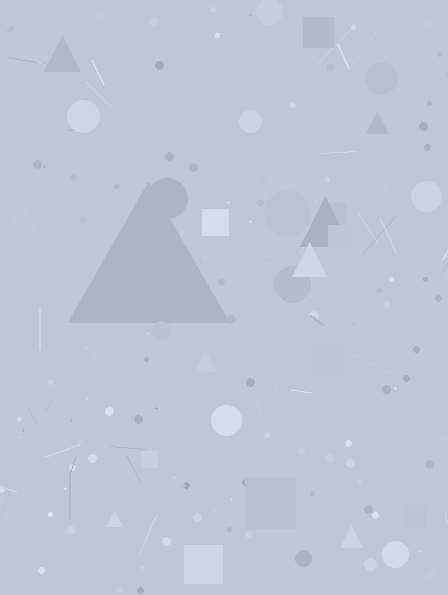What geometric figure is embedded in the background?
A triangle is embedded in the background.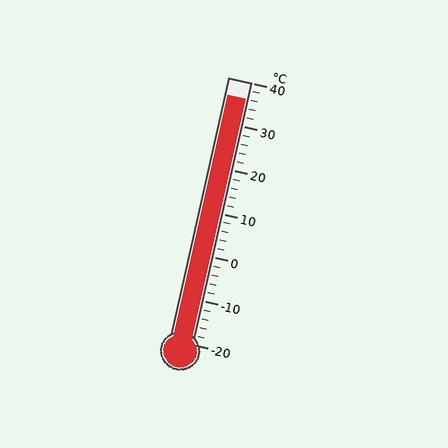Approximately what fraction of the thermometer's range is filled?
The thermometer is filled to approximately 95% of its range.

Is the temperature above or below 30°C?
The temperature is above 30°C.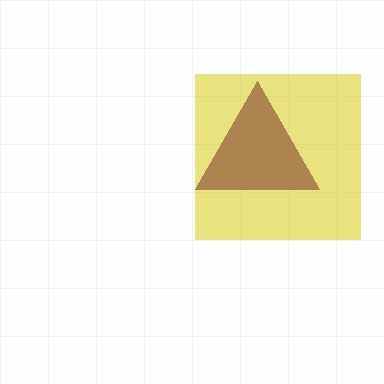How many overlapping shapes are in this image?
There are 2 overlapping shapes in the image.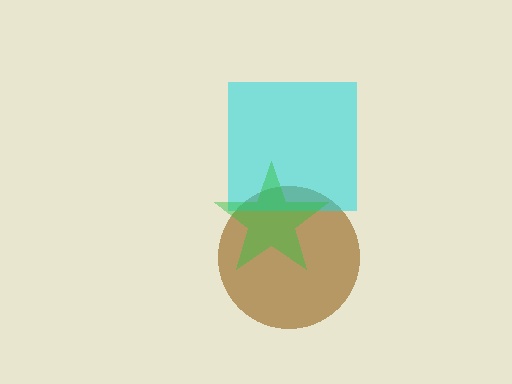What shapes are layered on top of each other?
The layered shapes are: a brown circle, a cyan square, a green star.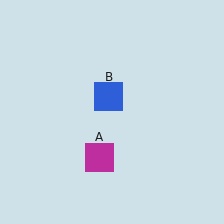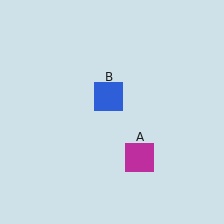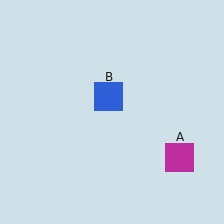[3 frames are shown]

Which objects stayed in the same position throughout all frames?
Blue square (object B) remained stationary.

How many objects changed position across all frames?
1 object changed position: magenta square (object A).